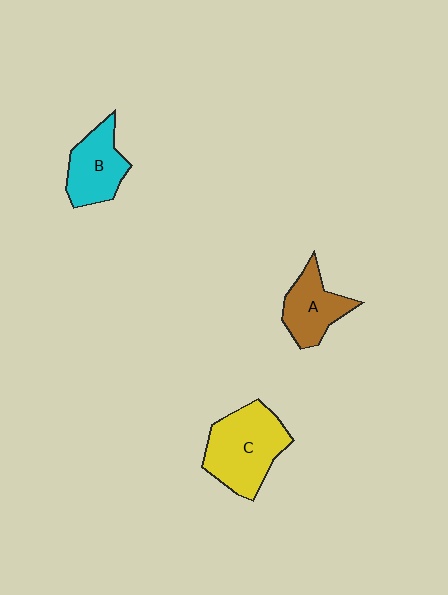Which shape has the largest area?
Shape C (yellow).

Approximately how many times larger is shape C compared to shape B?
Approximately 1.5 times.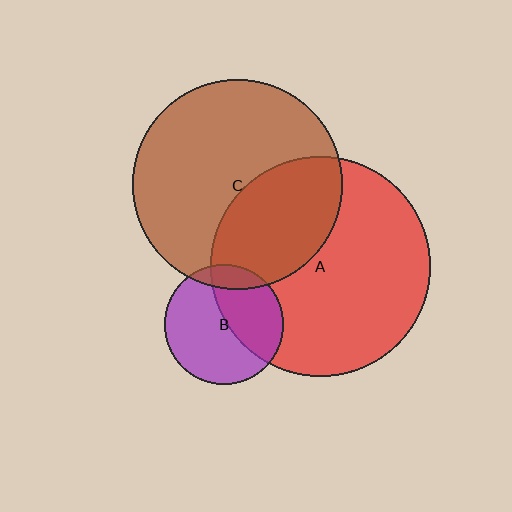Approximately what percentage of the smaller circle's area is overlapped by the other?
Approximately 35%.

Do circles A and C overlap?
Yes.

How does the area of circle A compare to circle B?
Approximately 3.4 times.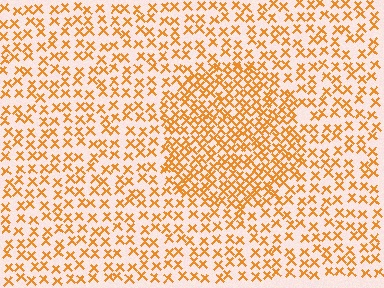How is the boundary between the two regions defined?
The boundary is defined by a change in element density (approximately 1.9x ratio). All elements are the same color, size, and shape.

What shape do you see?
I see a circle.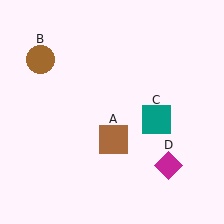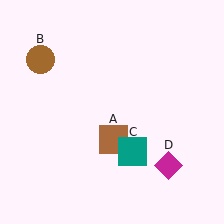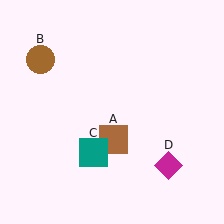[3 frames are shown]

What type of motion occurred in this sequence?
The teal square (object C) rotated clockwise around the center of the scene.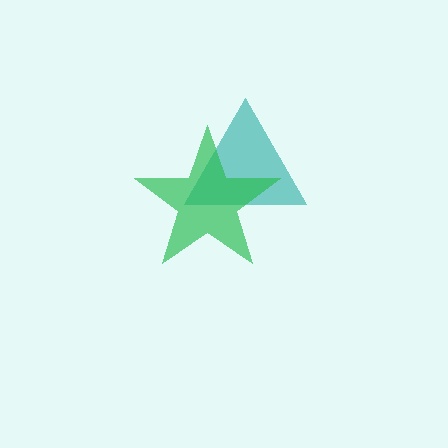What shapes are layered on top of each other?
The layered shapes are: a teal triangle, a green star.